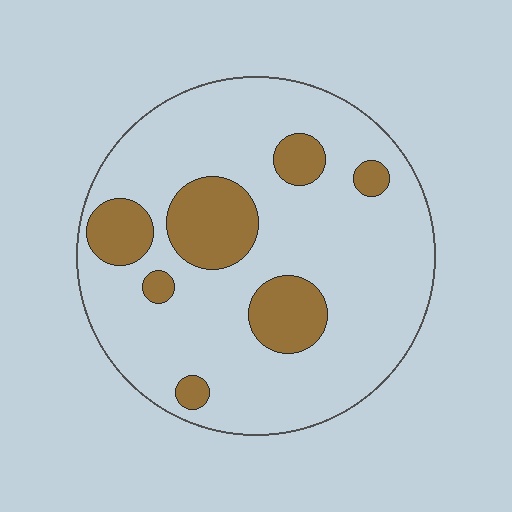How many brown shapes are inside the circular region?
7.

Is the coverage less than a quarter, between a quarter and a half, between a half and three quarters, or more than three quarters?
Less than a quarter.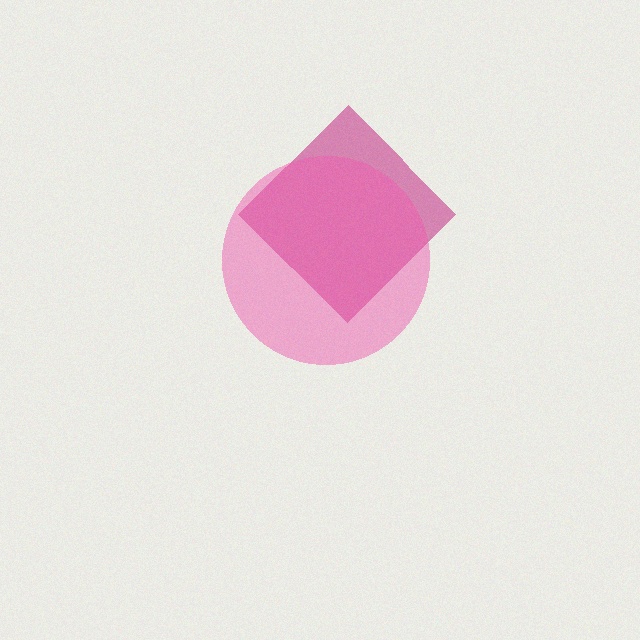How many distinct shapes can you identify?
There are 2 distinct shapes: a magenta diamond, a pink circle.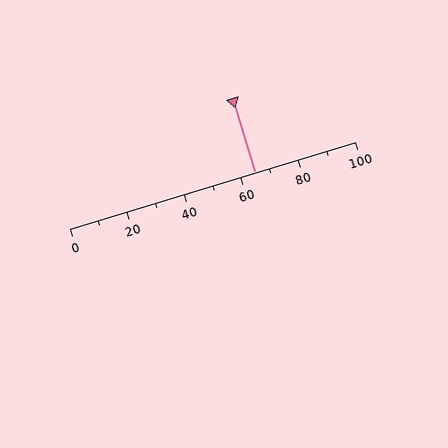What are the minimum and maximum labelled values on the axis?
The axis runs from 0 to 100.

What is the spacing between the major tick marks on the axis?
The major ticks are spaced 20 apart.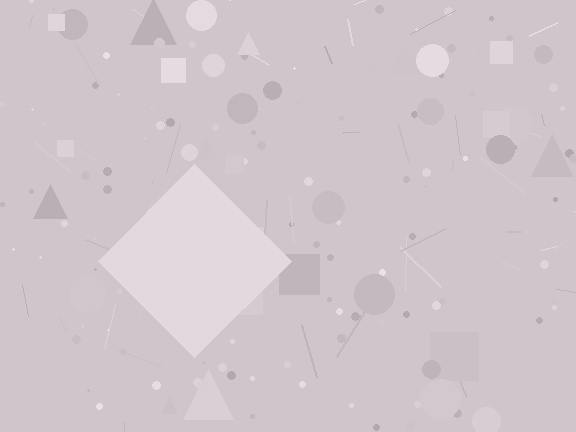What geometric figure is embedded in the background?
A diamond is embedded in the background.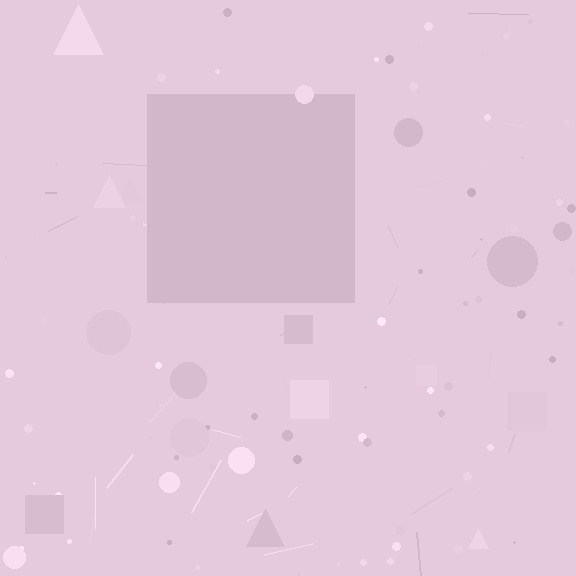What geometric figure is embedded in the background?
A square is embedded in the background.